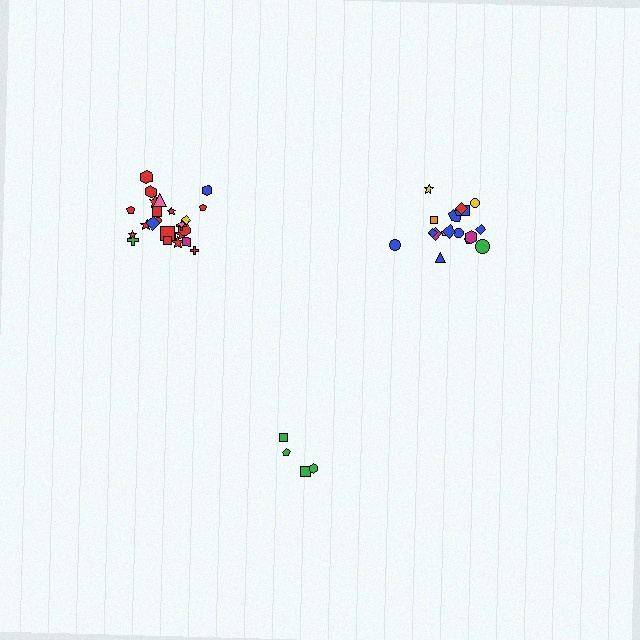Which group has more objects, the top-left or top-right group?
The top-left group.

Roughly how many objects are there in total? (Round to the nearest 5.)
Roughly 45 objects in total.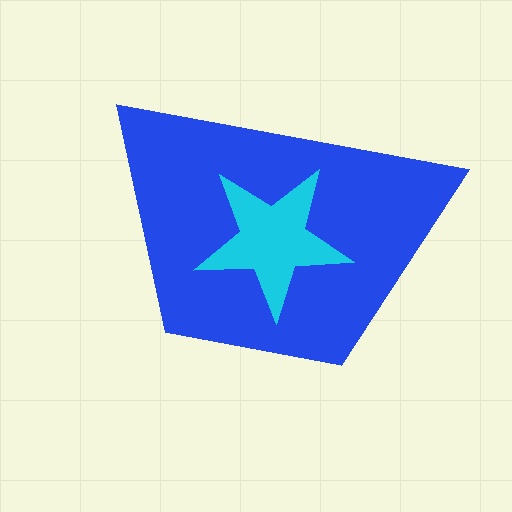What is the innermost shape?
The cyan star.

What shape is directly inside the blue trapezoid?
The cyan star.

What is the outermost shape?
The blue trapezoid.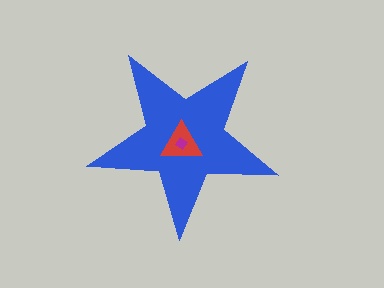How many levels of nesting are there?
3.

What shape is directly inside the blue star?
The red triangle.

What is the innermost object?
The magenta diamond.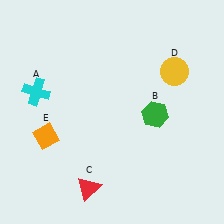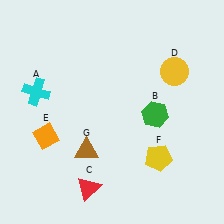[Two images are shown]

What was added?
A yellow pentagon (F), a brown triangle (G) were added in Image 2.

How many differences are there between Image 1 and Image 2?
There are 2 differences between the two images.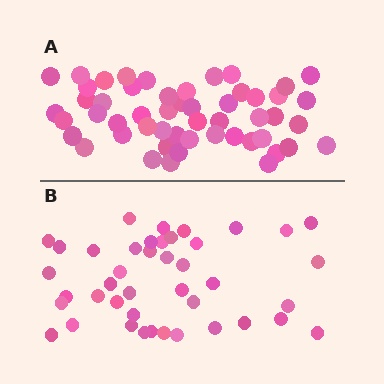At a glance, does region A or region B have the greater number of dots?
Region A (the top region) has more dots.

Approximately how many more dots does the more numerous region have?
Region A has roughly 10 or so more dots than region B.